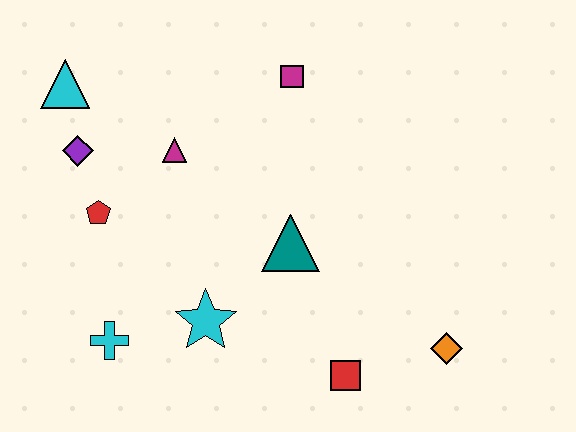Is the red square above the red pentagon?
No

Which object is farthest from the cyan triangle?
The orange diamond is farthest from the cyan triangle.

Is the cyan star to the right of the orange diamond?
No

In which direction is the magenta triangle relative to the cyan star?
The magenta triangle is above the cyan star.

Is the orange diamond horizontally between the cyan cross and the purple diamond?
No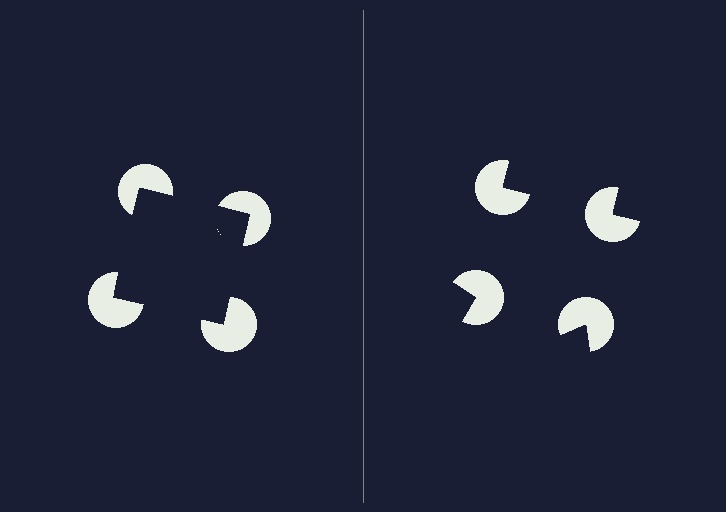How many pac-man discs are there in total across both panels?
8 — 4 on each side.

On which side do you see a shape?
An illusory square appears on the left side. On the right side the wedge cuts are rotated, so no coherent shape forms.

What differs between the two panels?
The pac-man discs are positioned identically on both sides; only the wedge orientations differ. On the left they align to a square; on the right they are misaligned.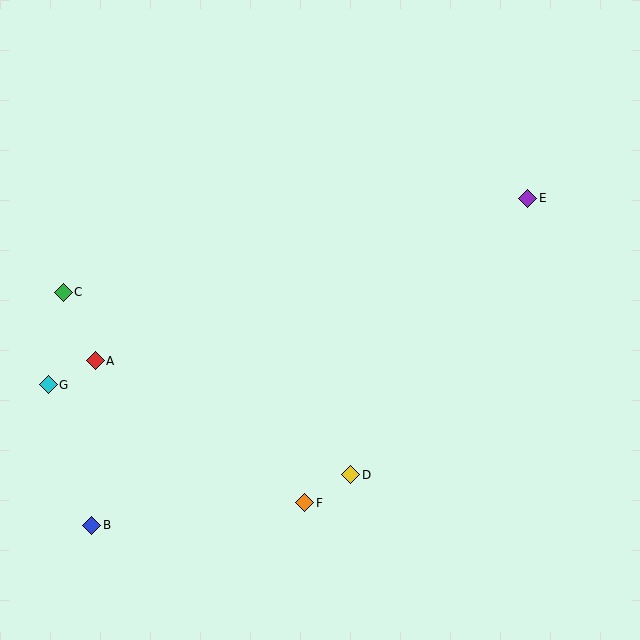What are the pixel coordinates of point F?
Point F is at (305, 503).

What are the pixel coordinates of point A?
Point A is at (95, 361).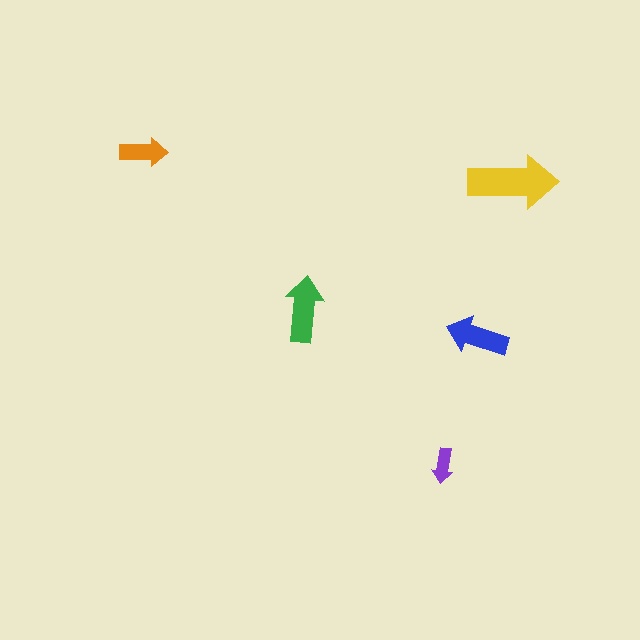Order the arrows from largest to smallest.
the yellow one, the green one, the blue one, the orange one, the purple one.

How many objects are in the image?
There are 5 objects in the image.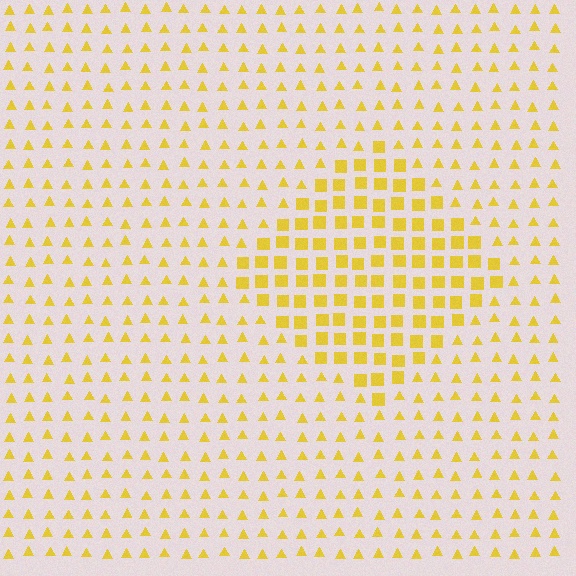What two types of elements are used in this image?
The image uses squares inside the diamond region and triangles outside it.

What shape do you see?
I see a diamond.